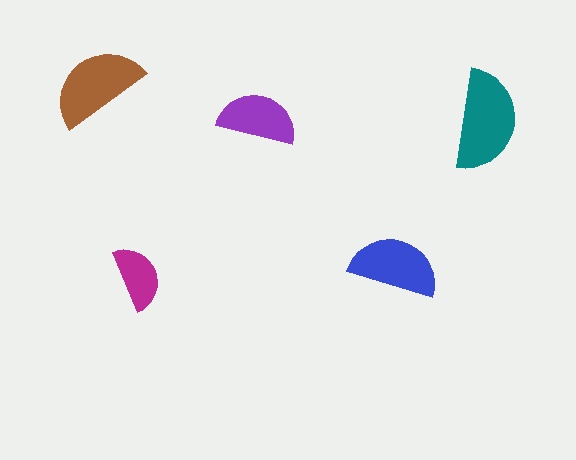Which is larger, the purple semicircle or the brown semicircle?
The brown one.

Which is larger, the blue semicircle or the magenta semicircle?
The blue one.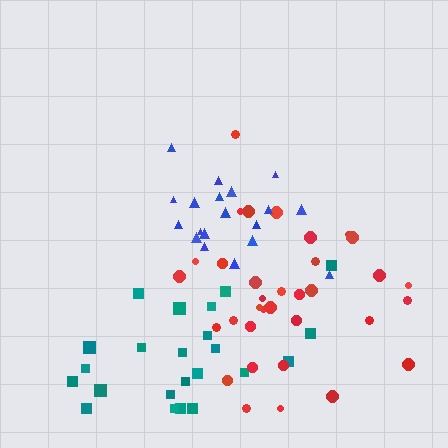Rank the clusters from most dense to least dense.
blue, red, teal.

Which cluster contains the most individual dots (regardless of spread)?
Red (35).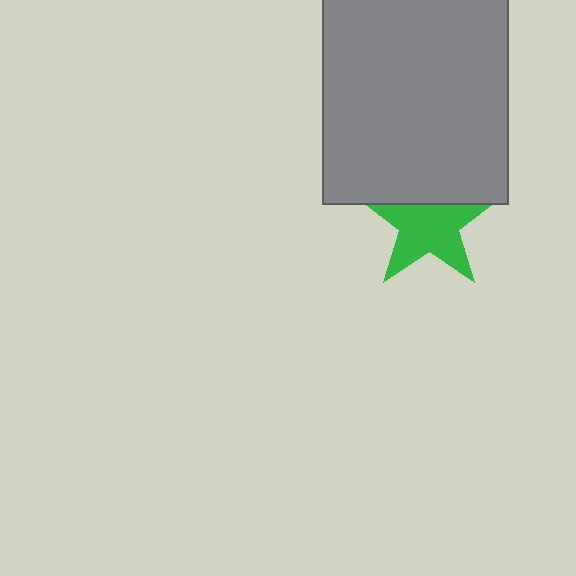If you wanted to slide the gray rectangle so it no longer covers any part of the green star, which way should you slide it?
Slide it up — that is the most direct way to separate the two shapes.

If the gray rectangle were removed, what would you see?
You would see the complete green star.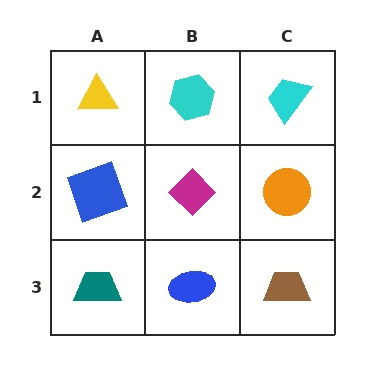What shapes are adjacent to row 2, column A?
A yellow triangle (row 1, column A), a teal trapezoid (row 3, column A), a magenta diamond (row 2, column B).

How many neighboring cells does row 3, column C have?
2.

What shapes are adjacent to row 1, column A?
A blue square (row 2, column A), a cyan hexagon (row 1, column B).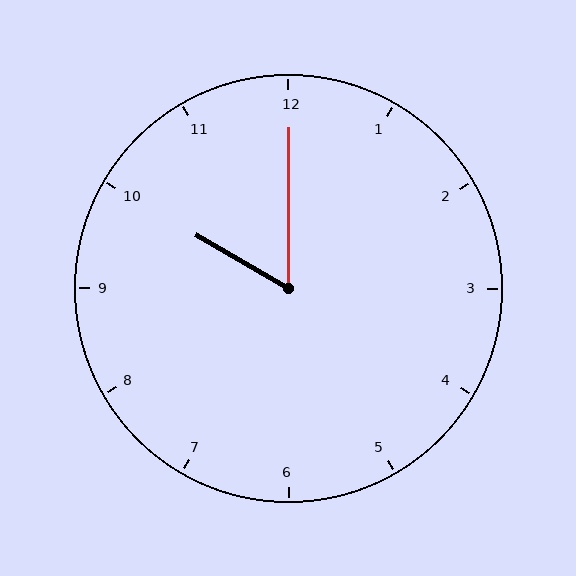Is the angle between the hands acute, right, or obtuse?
It is acute.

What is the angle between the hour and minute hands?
Approximately 60 degrees.